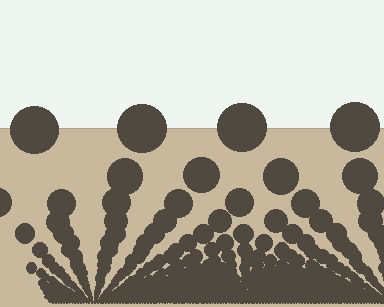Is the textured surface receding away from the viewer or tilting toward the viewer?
The surface appears to tilt toward the viewer. Texture elements get larger and sparser toward the top.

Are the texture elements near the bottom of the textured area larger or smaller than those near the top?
Smaller. The gradient is inverted — elements near the bottom are smaller and denser.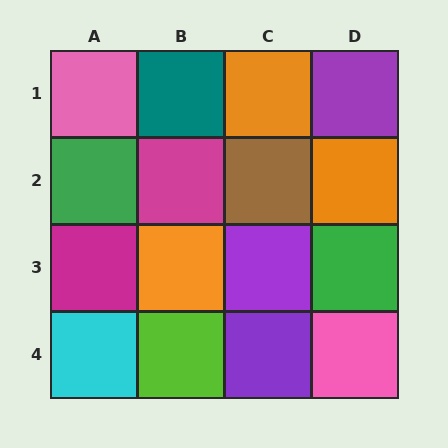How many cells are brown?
1 cell is brown.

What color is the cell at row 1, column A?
Pink.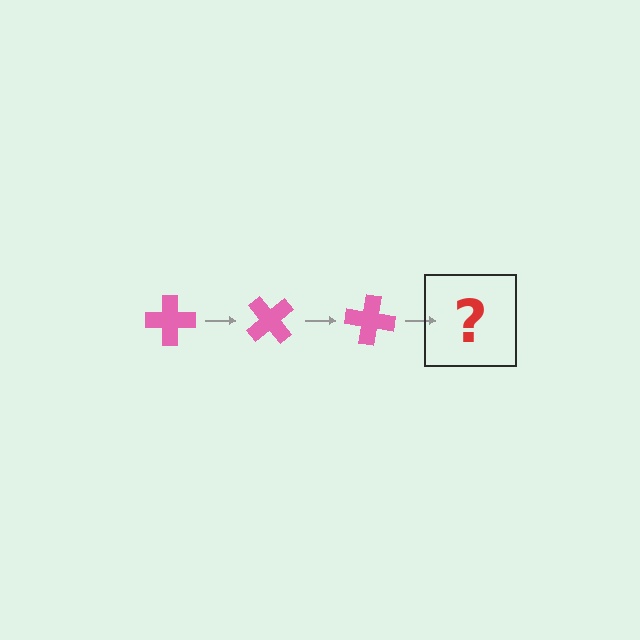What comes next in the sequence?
The next element should be a pink cross rotated 150 degrees.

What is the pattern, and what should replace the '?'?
The pattern is that the cross rotates 50 degrees each step. The '?' should be a pink cross rotated 150 degrees.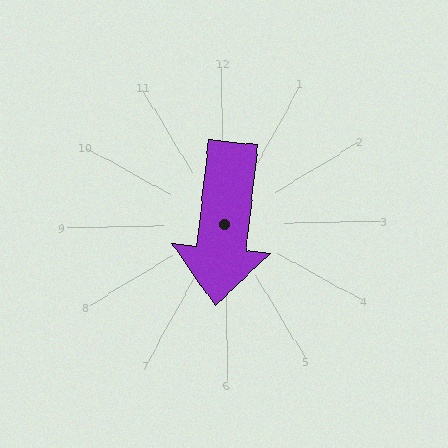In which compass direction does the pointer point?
South.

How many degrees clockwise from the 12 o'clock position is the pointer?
Approximately 187 degrees.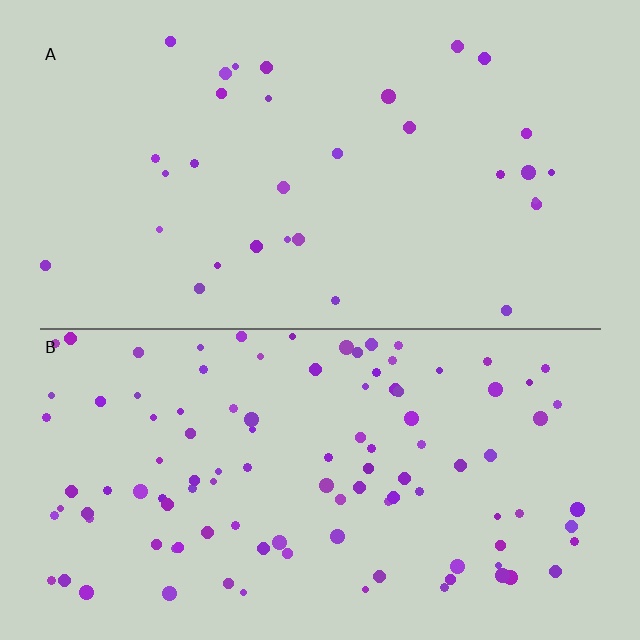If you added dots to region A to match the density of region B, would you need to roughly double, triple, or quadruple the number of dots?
Approximately triple.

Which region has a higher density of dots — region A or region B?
B (the bottom).